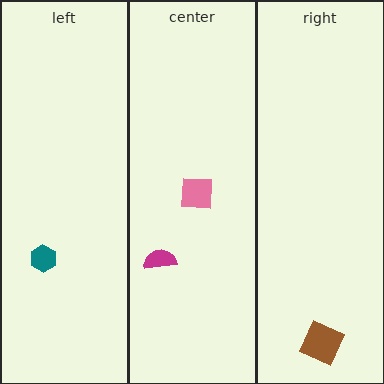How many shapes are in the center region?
2.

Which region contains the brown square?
The right region.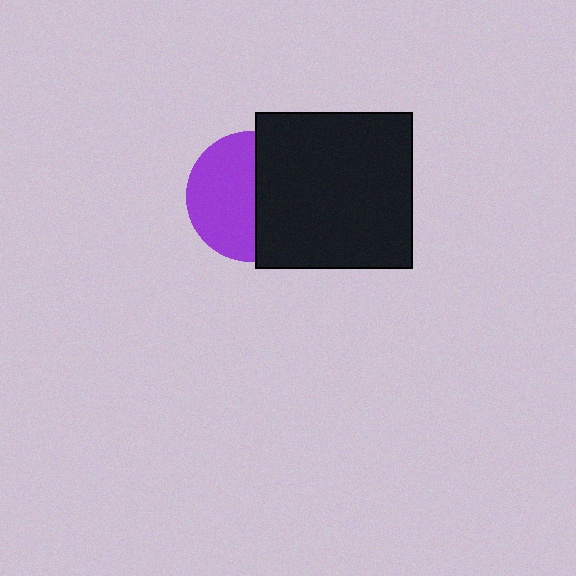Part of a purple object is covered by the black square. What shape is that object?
It is a circle.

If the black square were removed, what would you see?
You would see the complete purple circle.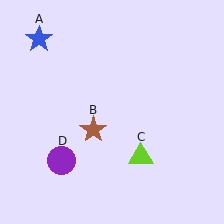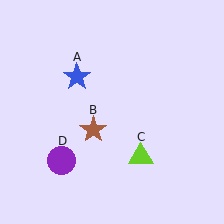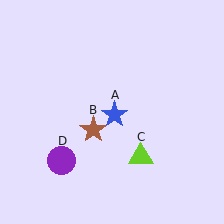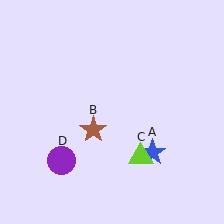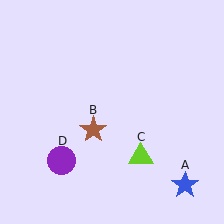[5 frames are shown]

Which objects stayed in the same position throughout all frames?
Brown star (object B) and lime triangle (object C) and purple circle (object D) remained stationary.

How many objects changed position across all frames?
1 object changed position: blue star (object A).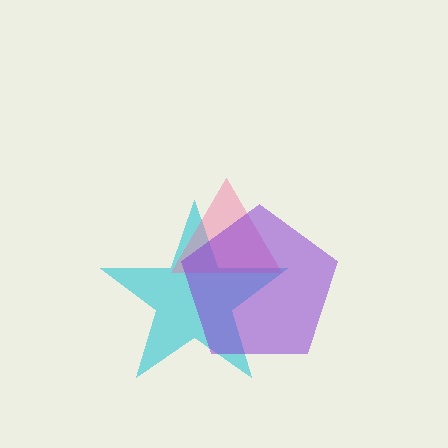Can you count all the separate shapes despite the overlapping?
Yes, there are 3 separate shapes.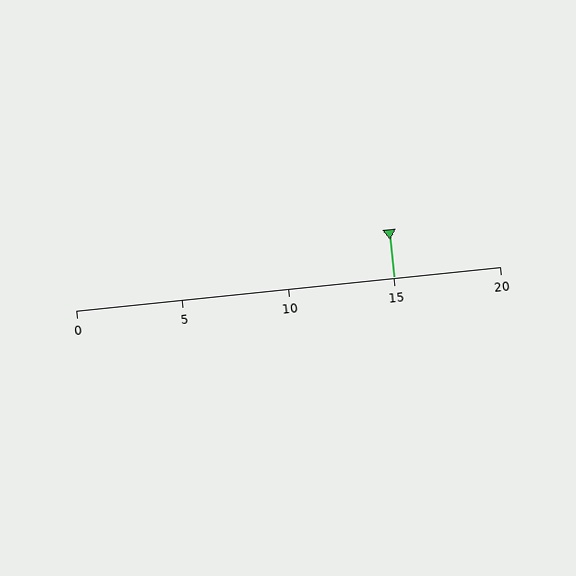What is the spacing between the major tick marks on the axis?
The major ticks are spaced 5 apart.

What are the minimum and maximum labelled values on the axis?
The axis runs from 0 to 20.